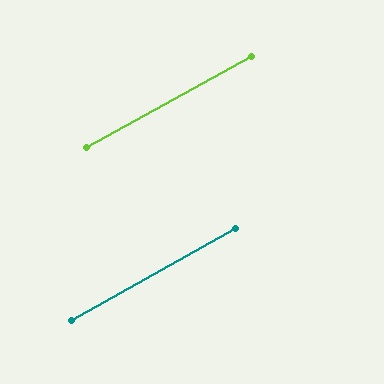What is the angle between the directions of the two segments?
Approximately 0 degrees.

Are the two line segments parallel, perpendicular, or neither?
Parallel — their directions differ by only 0.2°.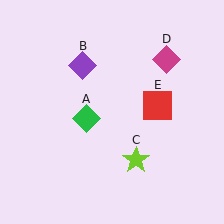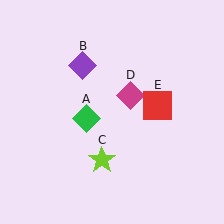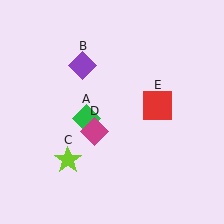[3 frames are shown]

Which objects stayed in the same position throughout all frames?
Green diamond (object A) and purple diamond (object B) and red square (object E) remained stationary.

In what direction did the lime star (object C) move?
The lime star (object C) moved left.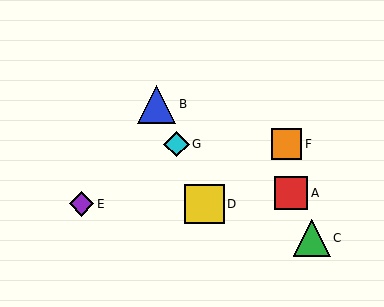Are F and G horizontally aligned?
Yes, both are at y≈144.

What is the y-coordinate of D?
Object D is at y≈204.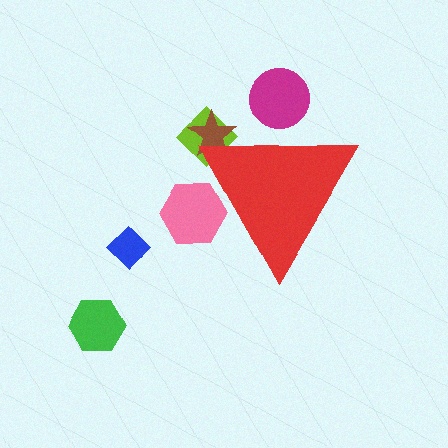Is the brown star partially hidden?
Yes, the brown star is partially hidden behind the red triangle.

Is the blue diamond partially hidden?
No, the blue diamond is fully visible.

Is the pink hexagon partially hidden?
Yes, the pink hexagon is partially hidden behind the red triangle.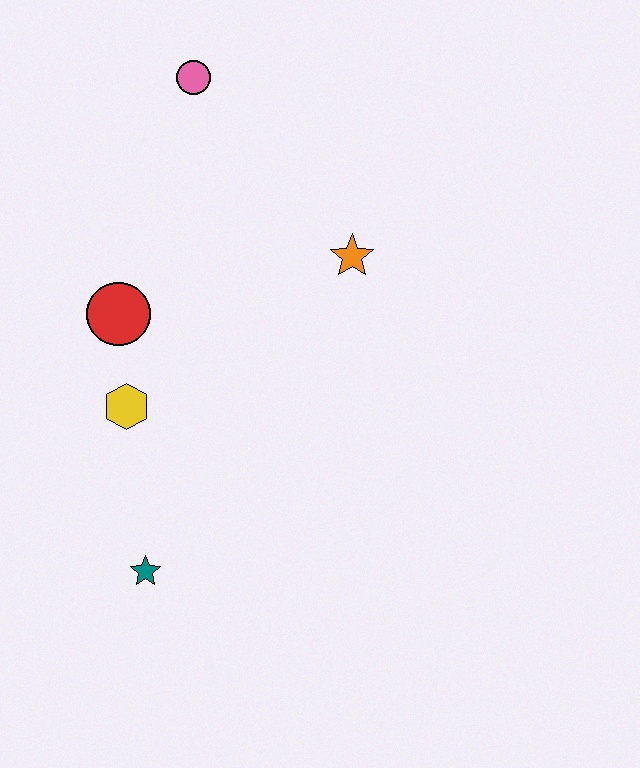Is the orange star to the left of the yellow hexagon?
No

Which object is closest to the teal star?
The yellow hexagon is closest to the teal star.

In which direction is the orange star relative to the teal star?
The orange star is above the teal star.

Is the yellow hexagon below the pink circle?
Yes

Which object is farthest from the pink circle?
The teal star is farthest from the pink circle.